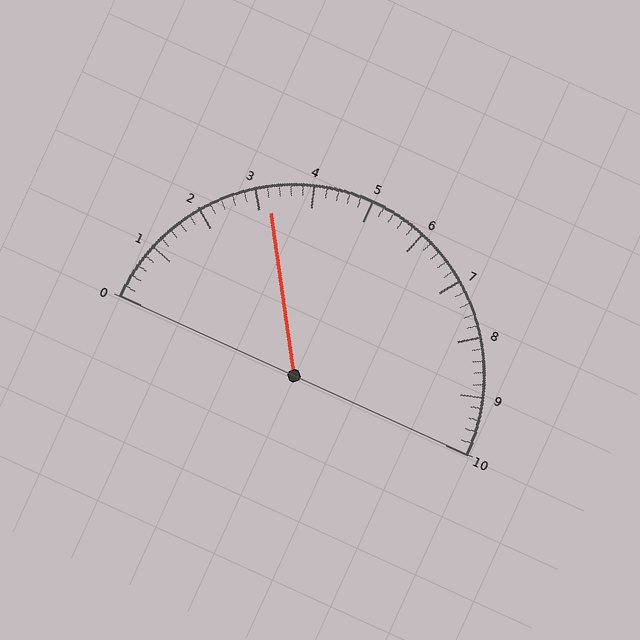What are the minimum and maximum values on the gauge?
The gauge ranges from 0 to 10.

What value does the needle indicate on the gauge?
The needle indicates approximately 3.2.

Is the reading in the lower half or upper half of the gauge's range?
The reading is in the lower half of the range (0 to 10).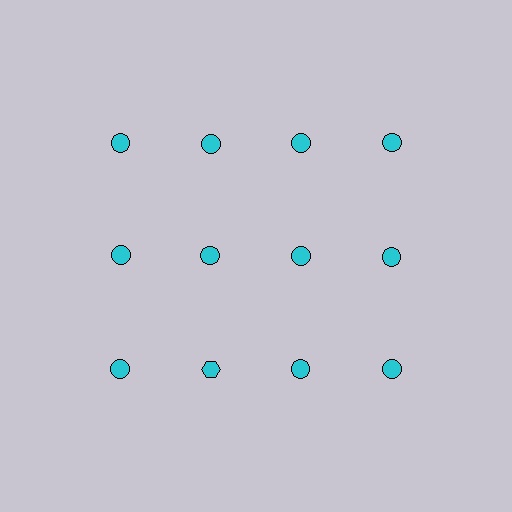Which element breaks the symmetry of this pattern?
The cyan hexagon in the third row, second from left column breaks the symmetry. All other shapes are cyan circles.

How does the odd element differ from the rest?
It has a different shape: hexagon instead of circle.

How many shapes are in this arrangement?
There are 12 shapes arranged in a grid pattern.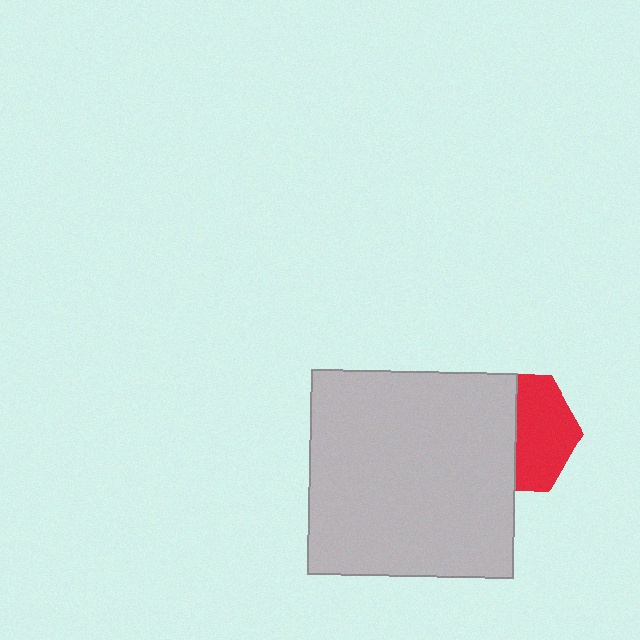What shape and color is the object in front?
The object in front is a light gray square.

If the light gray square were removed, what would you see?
You would see the complete red hexagon.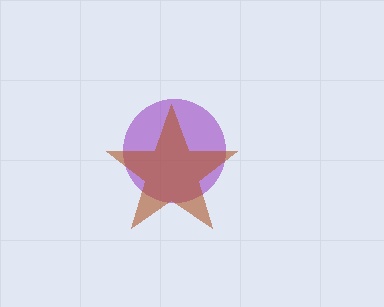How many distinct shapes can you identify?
There are 2 distinct shapes: a purple circle, a brown star.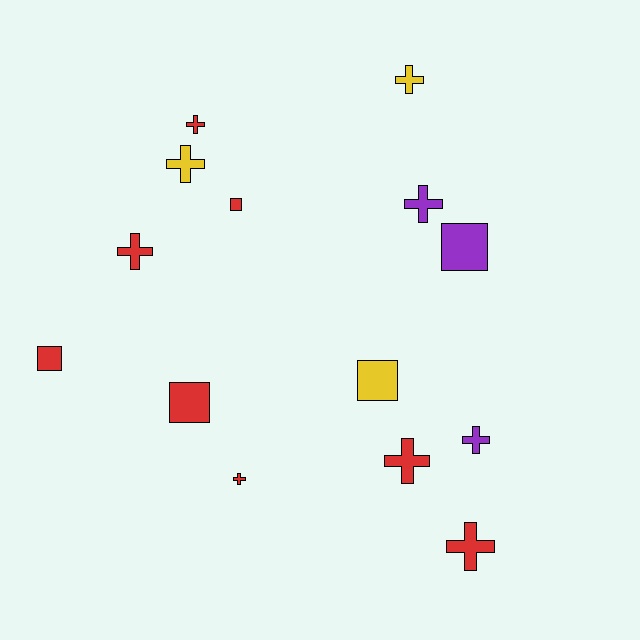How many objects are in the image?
There are 14 objects.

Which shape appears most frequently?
Cross, with 9 objects.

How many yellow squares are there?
There is 1 yellow square.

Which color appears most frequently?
Red, with 8 objects.